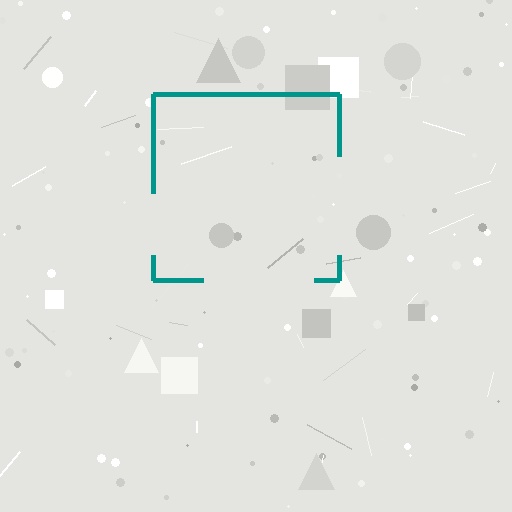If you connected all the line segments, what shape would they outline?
They would outline a square.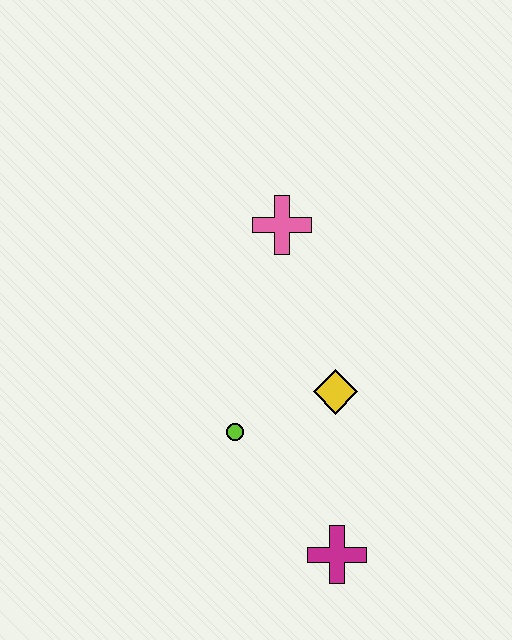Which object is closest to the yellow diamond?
The lime circle is closest to the yellow diamond.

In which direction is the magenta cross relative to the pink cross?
The magenta cross is below the pink cross.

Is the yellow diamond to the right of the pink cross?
Yes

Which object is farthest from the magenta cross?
The pink cross is farthest from the magenta cross.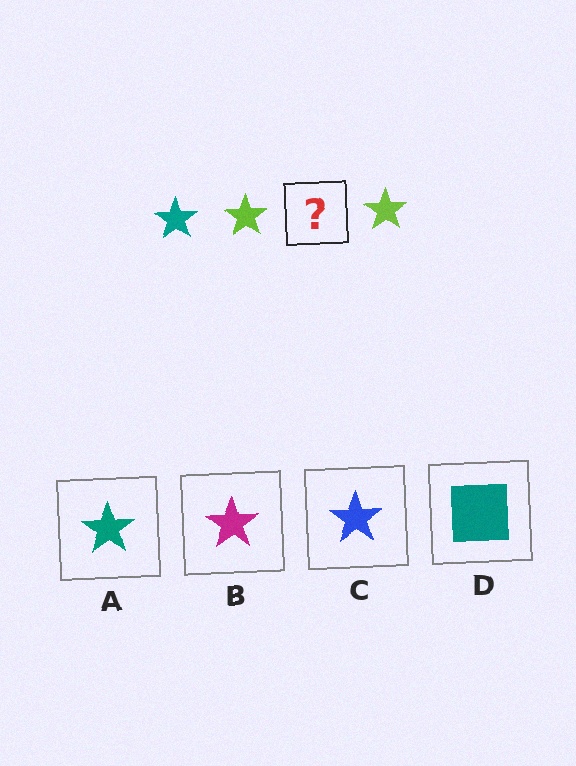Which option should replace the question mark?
Option A.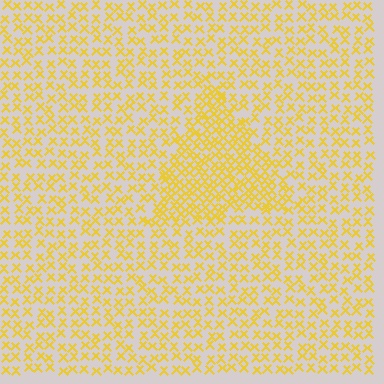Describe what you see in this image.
The image contains small yellow elements arranged at two different densities. A triangle-shaped region is visible where the elements are more densely packed than the surrounding area.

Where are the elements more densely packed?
The elements are more densely packed inside the triangle boundary.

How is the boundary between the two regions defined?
The boundary is defined by a change in element density (approximately 1.8x ratio). All elements are the same color, size, and shape.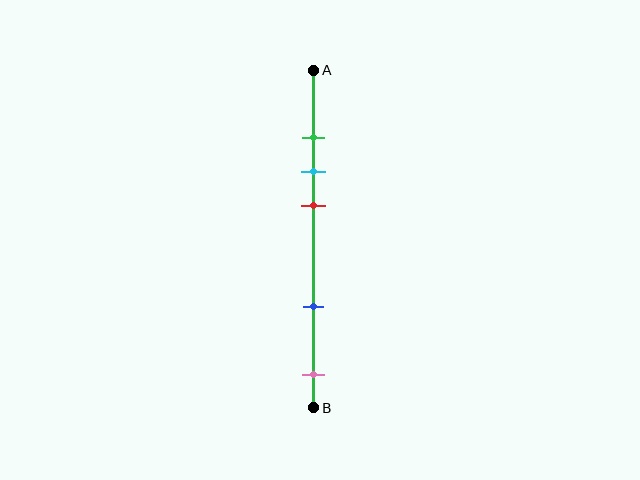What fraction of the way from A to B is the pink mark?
The pink mark is approximately 90% (0.9) of the way from A to B.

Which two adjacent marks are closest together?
The green and cyan marks are the closest adjacent pair.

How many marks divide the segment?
There are 5 marks dividing the segment.